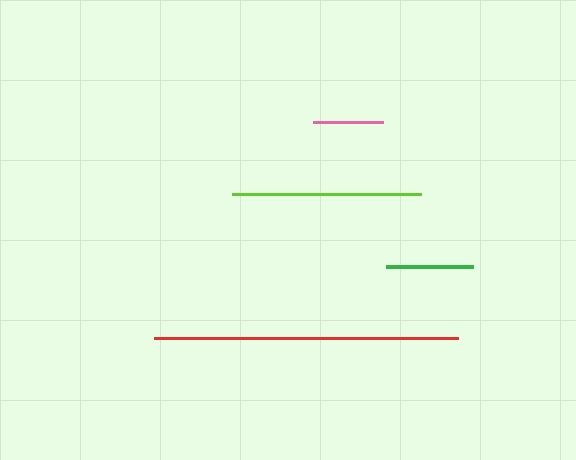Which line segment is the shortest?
The pink line is the shortest at approximately 70 pixels.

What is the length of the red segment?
The red segment is approximately 303 pixels long.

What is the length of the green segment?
The green segment is approximately 87 pixels long.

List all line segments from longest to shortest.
From longest to shortest: red, lime, green, pink.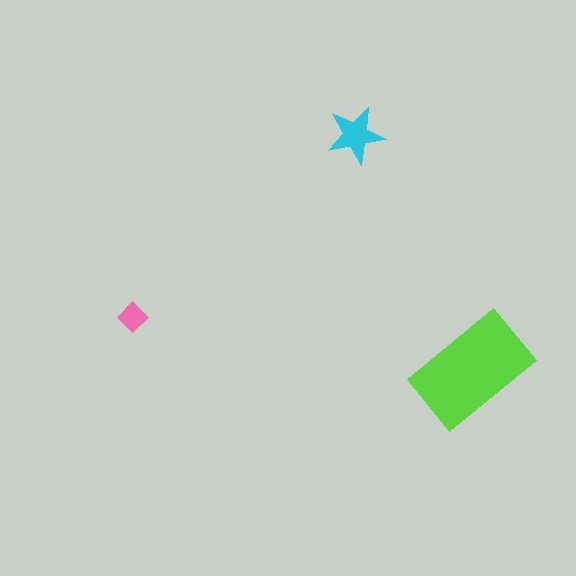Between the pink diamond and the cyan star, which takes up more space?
The cyan star.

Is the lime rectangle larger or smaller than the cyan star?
Larger.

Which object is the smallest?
The pink diamond.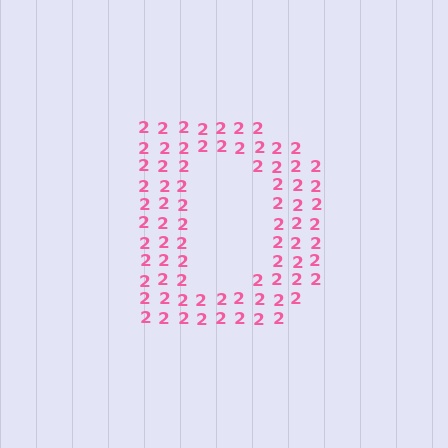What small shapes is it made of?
It is made of small digit 2's.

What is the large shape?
The large shape is the letter D.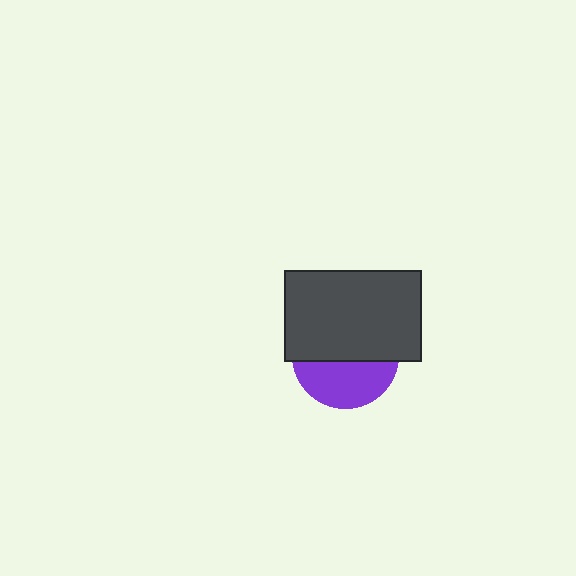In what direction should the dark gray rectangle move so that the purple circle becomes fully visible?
The dark gray rectangle should move up. That is the shortest direction to clear the overlap and leave the purple circle fully visible.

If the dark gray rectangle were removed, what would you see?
You would see the complete purple circle.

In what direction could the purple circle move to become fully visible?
The purple circle could move down. That would shift it out from behind the dark gray rectangle entirely.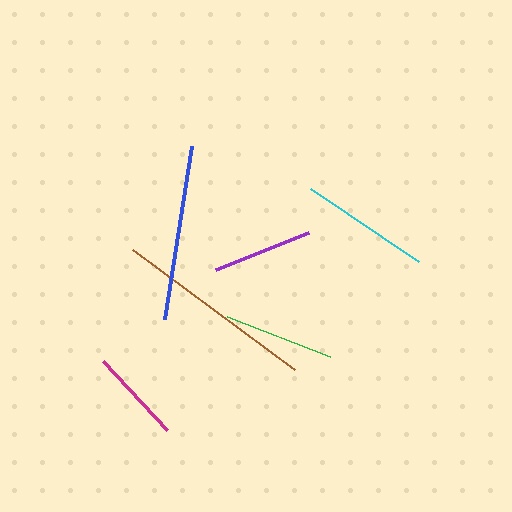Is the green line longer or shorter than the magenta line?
The green line is longer than the magenta line.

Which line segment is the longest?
The brown line is the longest at approximately 202 pixels.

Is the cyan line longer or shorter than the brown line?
The brown line is longer than the cyan line.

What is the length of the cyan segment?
The cyan segment is approximately 130 pixels long.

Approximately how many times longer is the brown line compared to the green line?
The brown line is approximately 1.8 times the length of the green line.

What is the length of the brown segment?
The brown segment is approximately 202 pixels long.